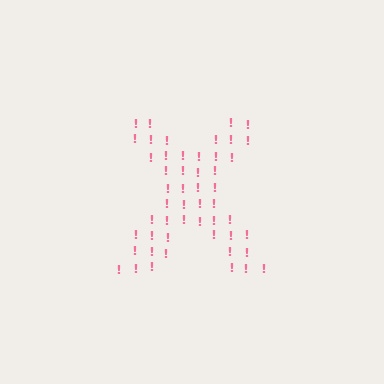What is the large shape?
The large shape is the letter X.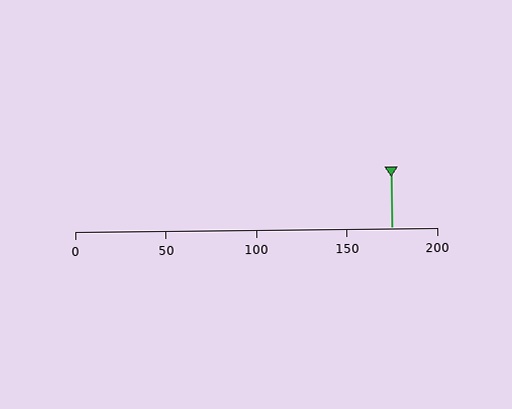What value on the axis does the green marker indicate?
The marker indicates approximately 175.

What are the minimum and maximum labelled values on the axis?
The axis runs from 0 to 200.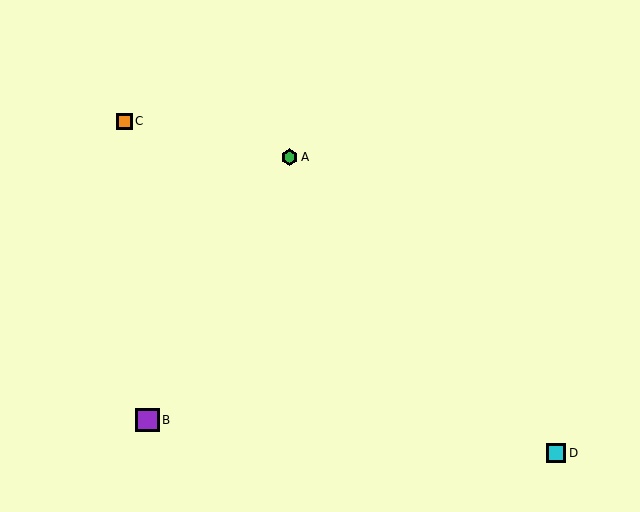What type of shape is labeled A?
Shape A is a green hexagon.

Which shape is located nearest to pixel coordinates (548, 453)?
The cyan square (labeled D) at (556, 453) is nearest to that location.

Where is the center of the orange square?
The center of the orange square is at (124, 121).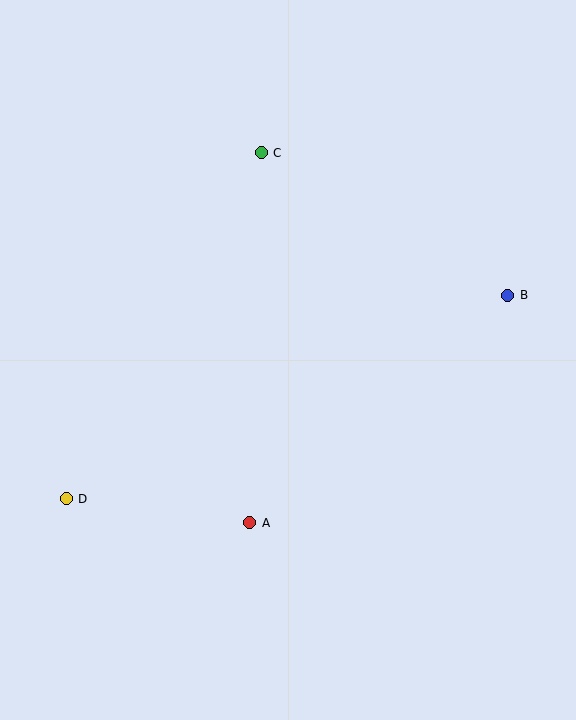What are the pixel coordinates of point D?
Point D is at (66, 499).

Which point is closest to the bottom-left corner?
Point D is closest to the bottom-left corner.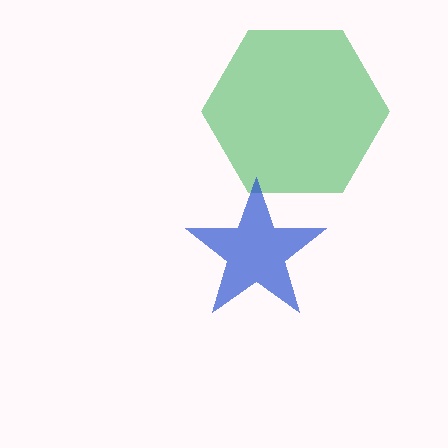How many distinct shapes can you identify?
There are 2 distinct shapes: a green hexagon, a blue star.